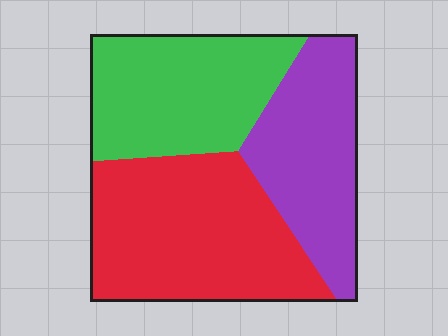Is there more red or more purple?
Red.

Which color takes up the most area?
Red, at roughly 40%.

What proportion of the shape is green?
Green takes up about one third (1/3) of the shape.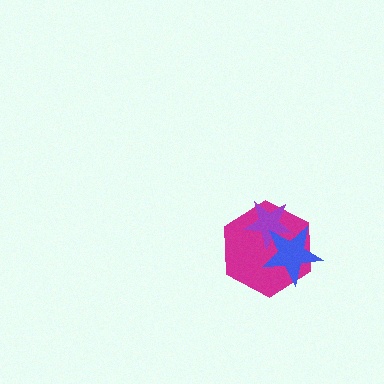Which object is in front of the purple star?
The blue star is in front of the purple star.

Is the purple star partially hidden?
Yes, it is partially covered by another shape.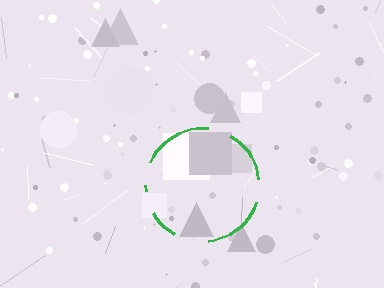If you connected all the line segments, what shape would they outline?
They would outline a circle.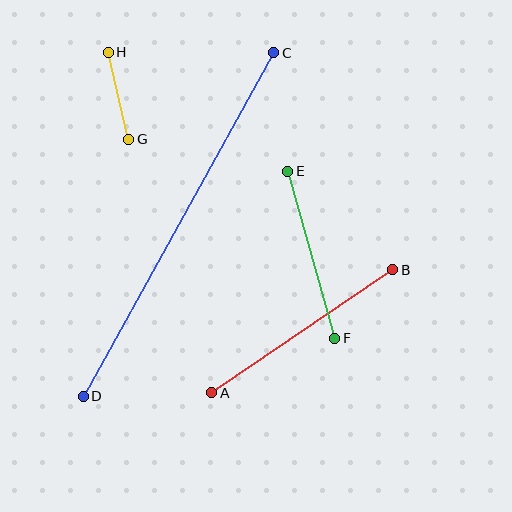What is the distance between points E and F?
The distance is approximately 174 pixels.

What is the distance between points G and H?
The distance is approximately 89 pixels.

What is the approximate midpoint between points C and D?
The midpoint is at approximately (179, 225) pixels.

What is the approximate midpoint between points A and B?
The midpoint is at approximately (302, 331) pixels.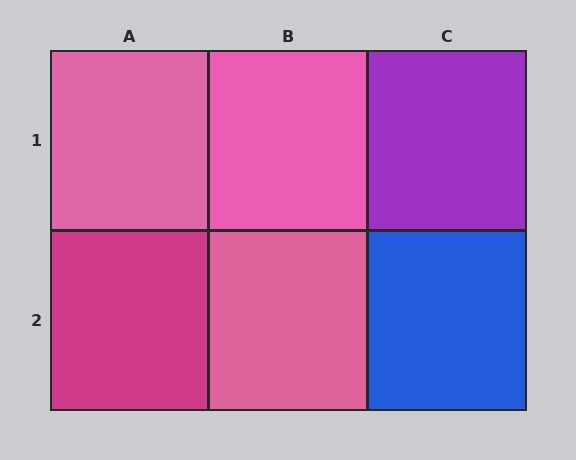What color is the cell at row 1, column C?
Purple.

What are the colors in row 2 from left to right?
Magenta, pink, blue.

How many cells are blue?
1 cell is blue.